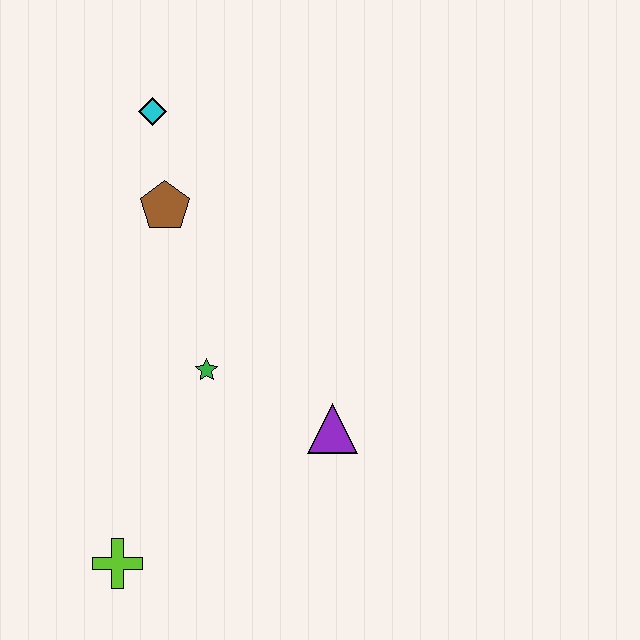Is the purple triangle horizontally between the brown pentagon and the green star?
No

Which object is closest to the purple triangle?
The green star is closest to the purple triangle.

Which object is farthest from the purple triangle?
The cyan diamond is farthest from the purple triangle.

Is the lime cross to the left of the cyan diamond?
Yes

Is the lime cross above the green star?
No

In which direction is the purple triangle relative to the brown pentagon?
The purple triangle is below the brown pentagon.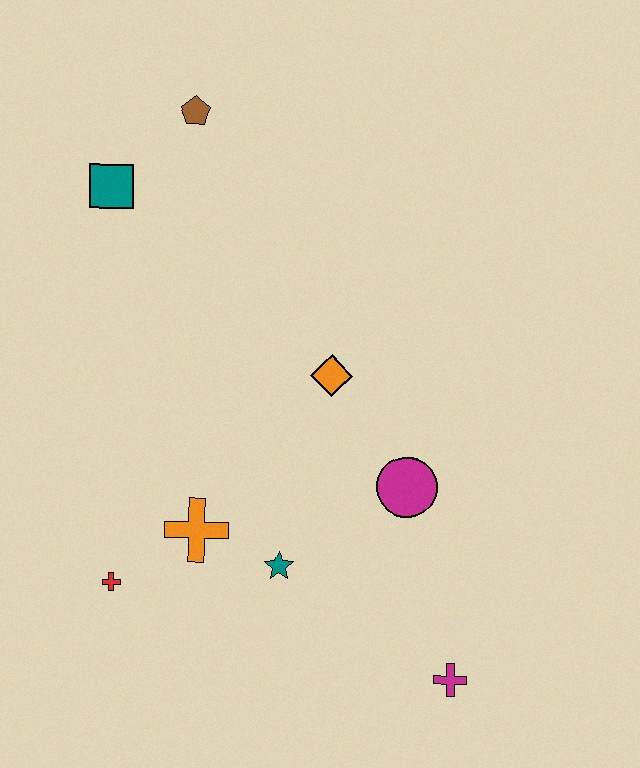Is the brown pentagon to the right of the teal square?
Yes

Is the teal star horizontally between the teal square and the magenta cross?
Yes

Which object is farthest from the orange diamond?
The magenta cross is farthest from the orange diamond.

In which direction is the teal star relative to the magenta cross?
The teal star is to the left of the magenta cross.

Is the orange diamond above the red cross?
Yes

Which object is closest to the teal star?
The orange cross is closest to the teal star.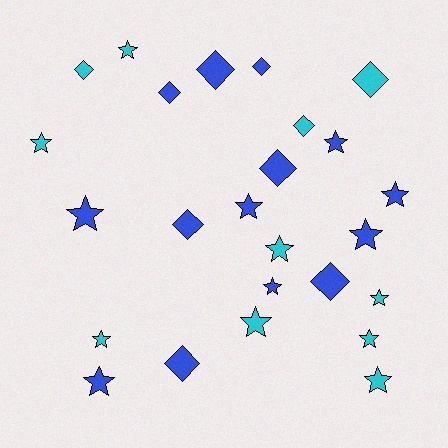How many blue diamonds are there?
There are 7 blue diamonds.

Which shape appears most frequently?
Star, with 15 objects.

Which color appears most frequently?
Blue, with 14 objects.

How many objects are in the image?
There are 25 objects.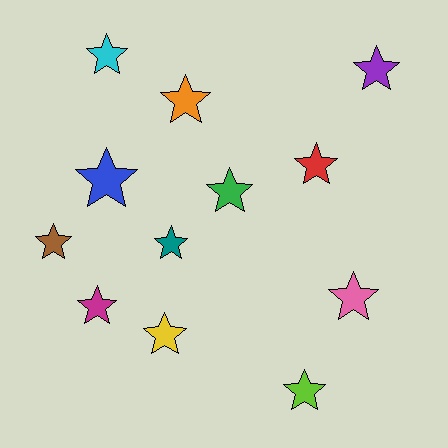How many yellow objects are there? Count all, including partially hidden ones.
There is 1 yellow object.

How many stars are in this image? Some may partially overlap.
There are 12 stars.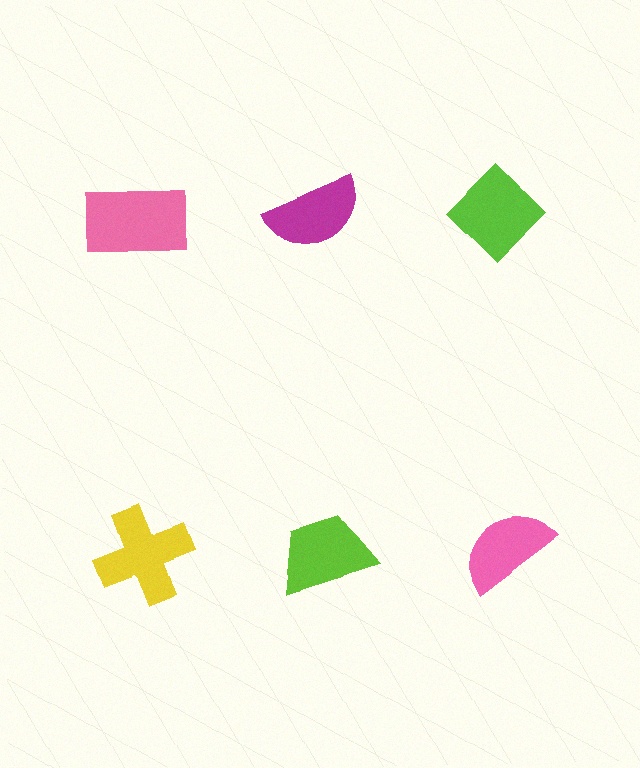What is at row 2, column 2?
A lime trapezoid.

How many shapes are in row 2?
3 shapes.